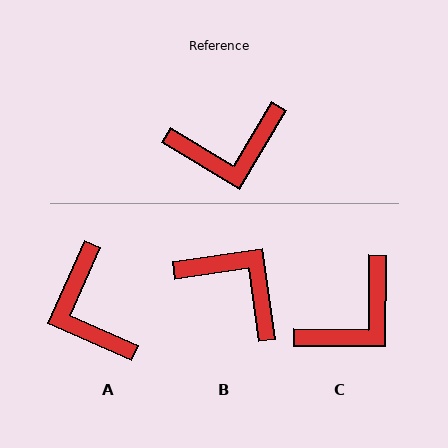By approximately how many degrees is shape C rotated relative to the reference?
Approximately 30 degrees counter-clockwise.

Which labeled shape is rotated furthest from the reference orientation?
B, about 129 degrees away.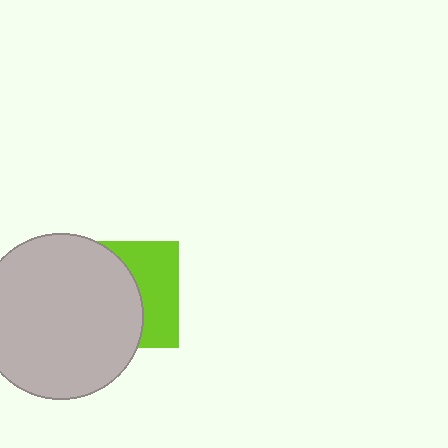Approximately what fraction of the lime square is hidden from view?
Roughly 58% of the lime square is hidden behind the light gray circle.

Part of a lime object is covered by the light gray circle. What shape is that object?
It is a square.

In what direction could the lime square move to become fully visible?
The lime square could move right. That would shift it out from behind the light gray circle entirely.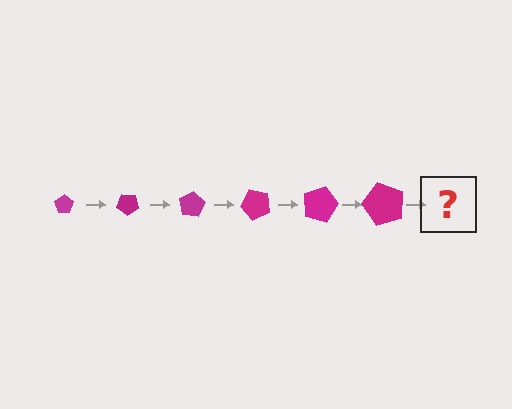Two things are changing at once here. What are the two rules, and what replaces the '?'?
The two rules are that the pentagon grows larger each step and it rotates 40 degrees each step. The '?' should be a pentagon, larger than the previous one and rotated 240 degrees from the start.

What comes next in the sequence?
The next element should be a pentagon, larger than the previous one and rotated 240 degrees from the start.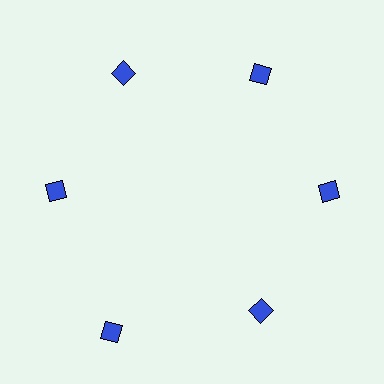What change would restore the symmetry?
The symmetry would be restored by moving it inward, back onto the ring so that all 6 diamonds sit at equal angles and equal distance from the center.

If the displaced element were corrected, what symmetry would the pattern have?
It would have 6-fold rotational symmetry — the pattern would map onto itself every 60 degrees.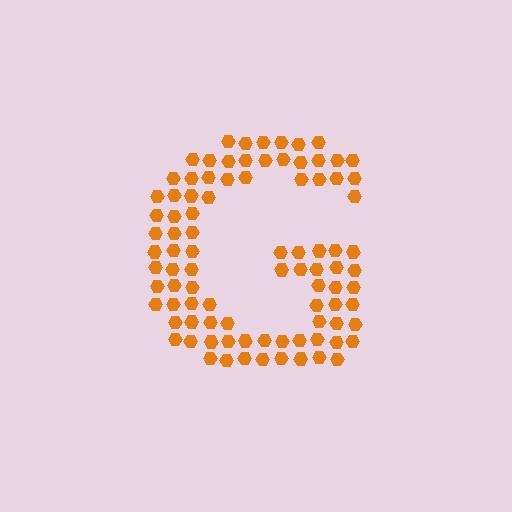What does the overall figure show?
The overall figure shows the letter G.